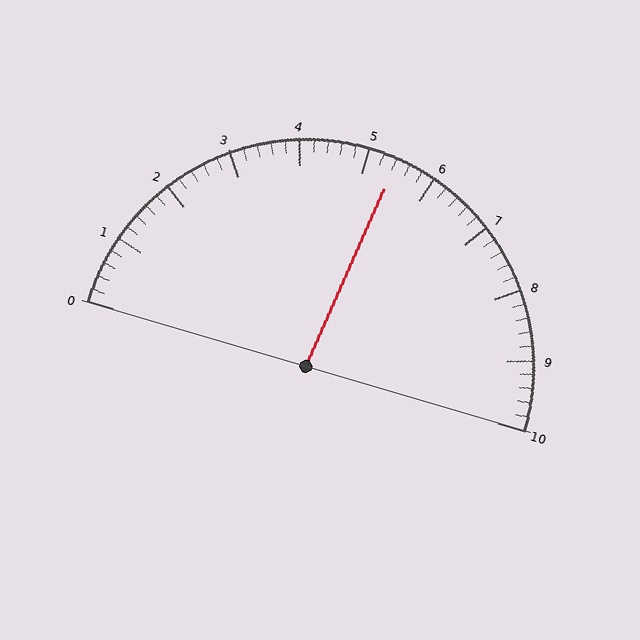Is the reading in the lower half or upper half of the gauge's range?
The reading is in the upper half of the range (0 to 10).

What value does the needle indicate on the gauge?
The needle indicates approximately 5.4.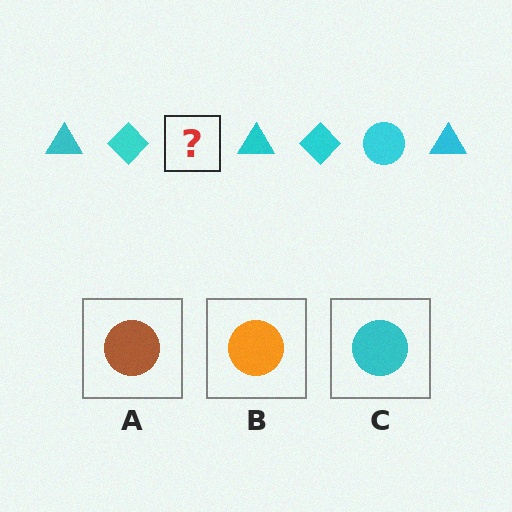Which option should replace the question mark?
Option C.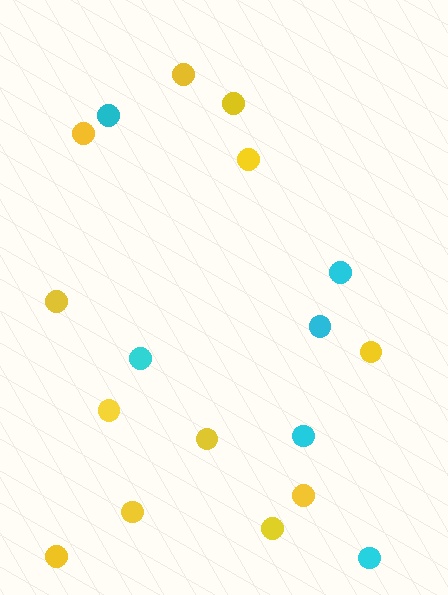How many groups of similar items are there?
There are 2 groups: one group of cyan circles (6) and one group of yellow circles (12).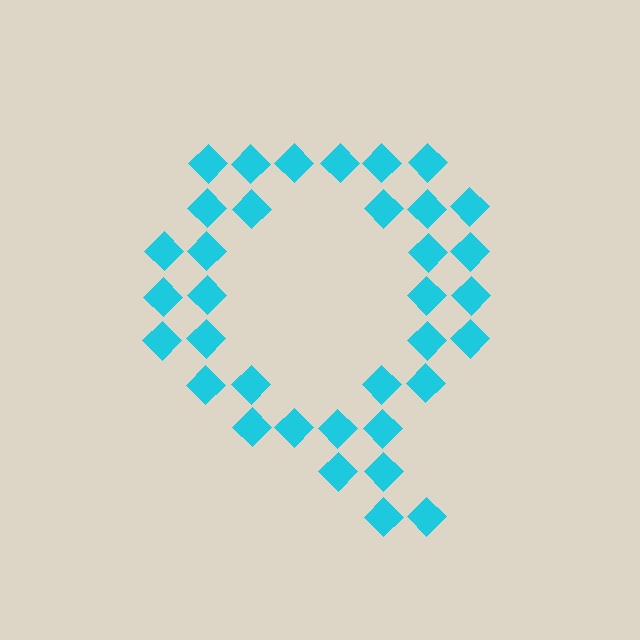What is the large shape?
The large shape is the letter Q.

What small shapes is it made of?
It is made of small diamonds.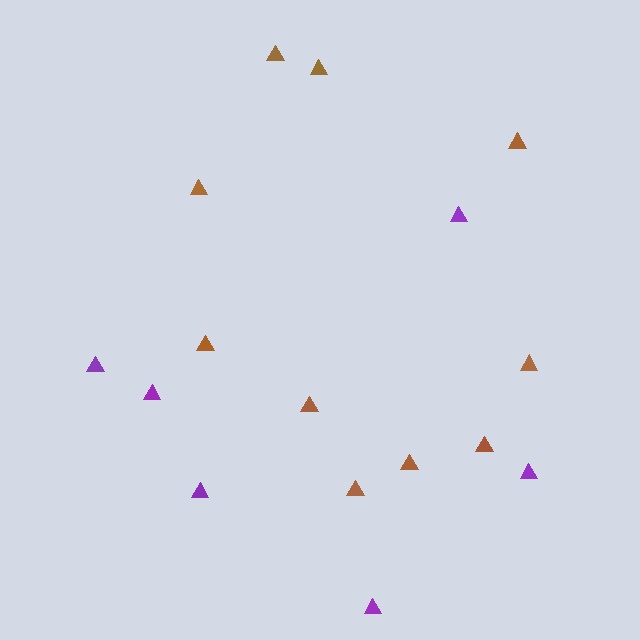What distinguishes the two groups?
There are 2 groups: one group of purple triangles (6) and one group of brown triangles (10).